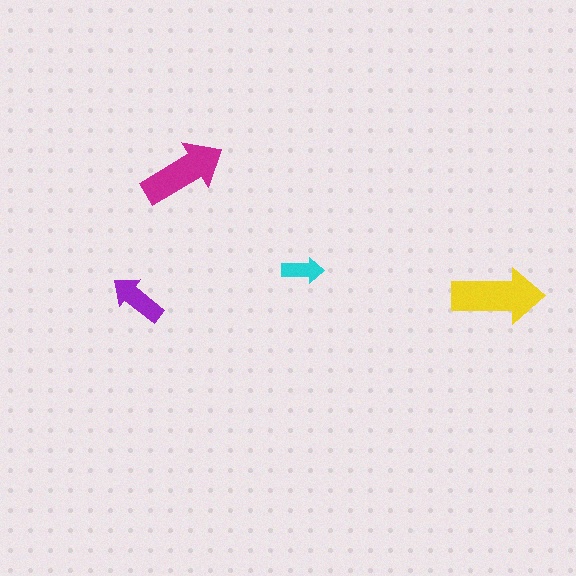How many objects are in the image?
There are 4 objects in the image.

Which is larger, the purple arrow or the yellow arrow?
The yellow one.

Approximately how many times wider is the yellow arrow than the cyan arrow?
About 2 times wider.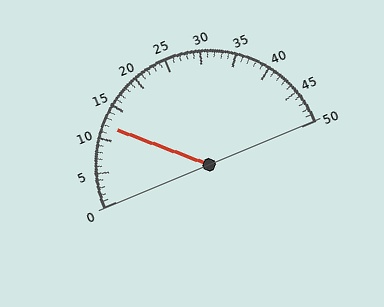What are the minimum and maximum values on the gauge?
The gauge ranges from 0 to 50.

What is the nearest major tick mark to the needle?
The nearest major tick mark is 10.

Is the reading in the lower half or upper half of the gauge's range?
The reading is in the lower half of the range (0 to 50).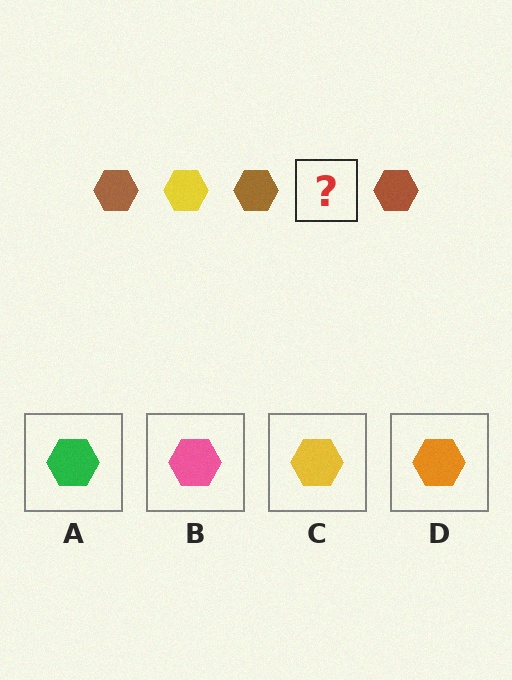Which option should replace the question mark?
Option C.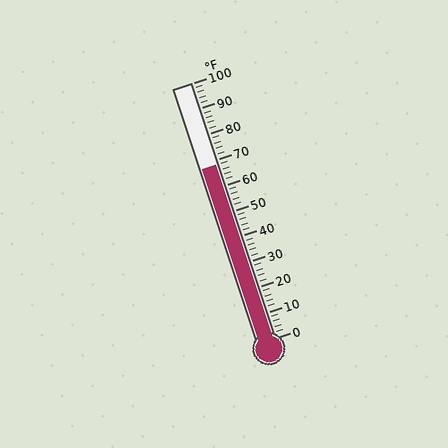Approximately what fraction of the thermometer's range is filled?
The thermometer is filled to approximately 70% of its range.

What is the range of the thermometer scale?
The thermometer scale ranges from 0°F to 100°F.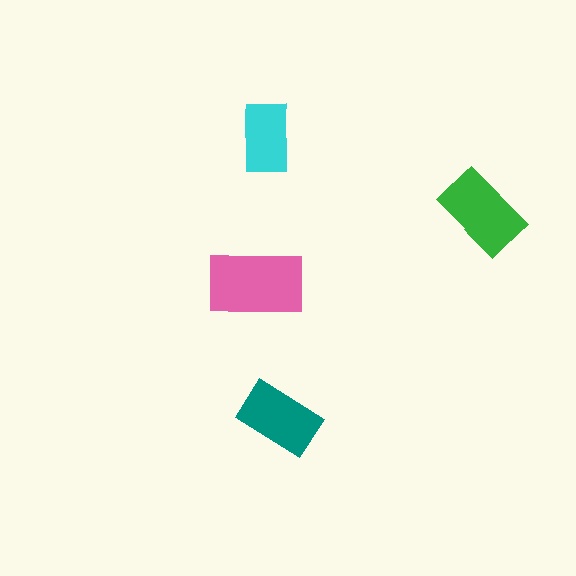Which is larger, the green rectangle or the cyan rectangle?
The green one.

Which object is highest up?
The cyan rectangle is topmost.